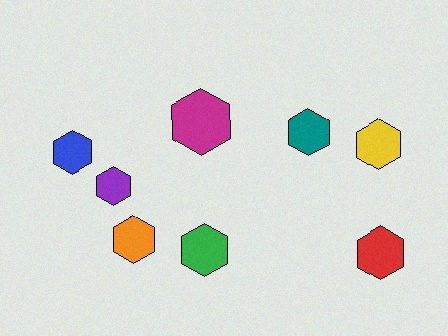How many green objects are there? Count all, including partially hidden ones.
There is 1 green object.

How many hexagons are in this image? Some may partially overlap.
There are 8 hexagons.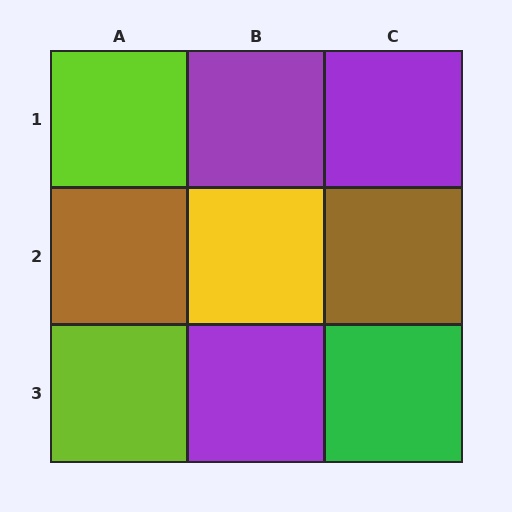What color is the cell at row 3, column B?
Purple.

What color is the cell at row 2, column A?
Brown.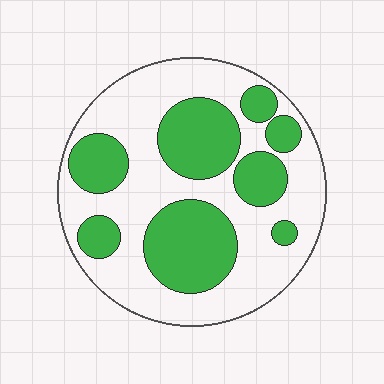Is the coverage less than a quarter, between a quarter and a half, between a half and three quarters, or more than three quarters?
Between a quarter and a half.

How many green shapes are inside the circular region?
8.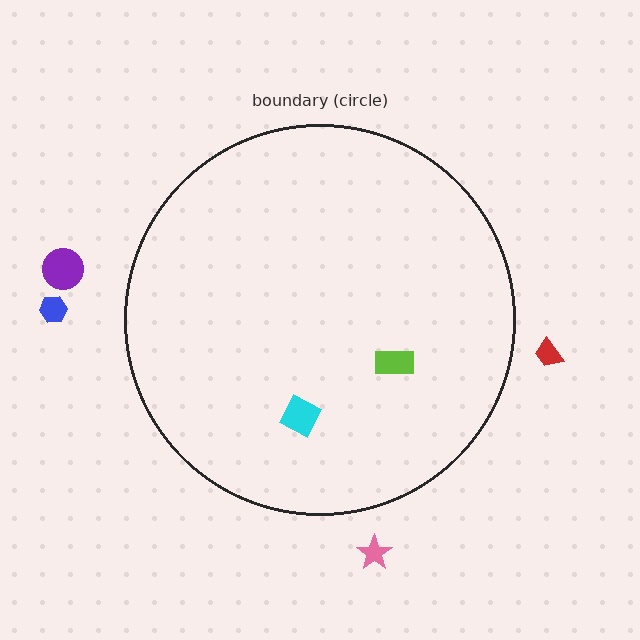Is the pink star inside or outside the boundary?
Outside.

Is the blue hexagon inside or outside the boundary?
Outside.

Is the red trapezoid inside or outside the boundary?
Outside.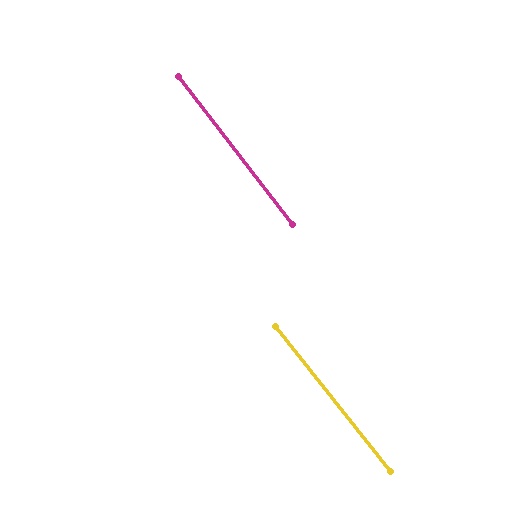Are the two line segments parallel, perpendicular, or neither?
Parallel — their directions differ by only 1.0°.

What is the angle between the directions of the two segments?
Approximately 1 degree.